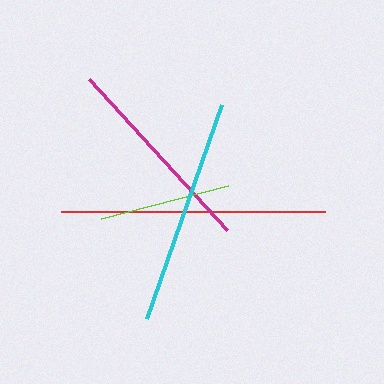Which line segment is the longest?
The red line is the longest at approximately 264 pixels.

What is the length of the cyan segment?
The cyan segment is approximately 227 pixels long.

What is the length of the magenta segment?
The magenta segment is approximately 205 pixels long.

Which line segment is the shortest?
The lime line is the shortest at approximately 132 pixels.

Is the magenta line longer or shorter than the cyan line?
The cyan line is longer than the magenta line.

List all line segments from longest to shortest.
From longest to shortest: red, cyan, magenta, lime.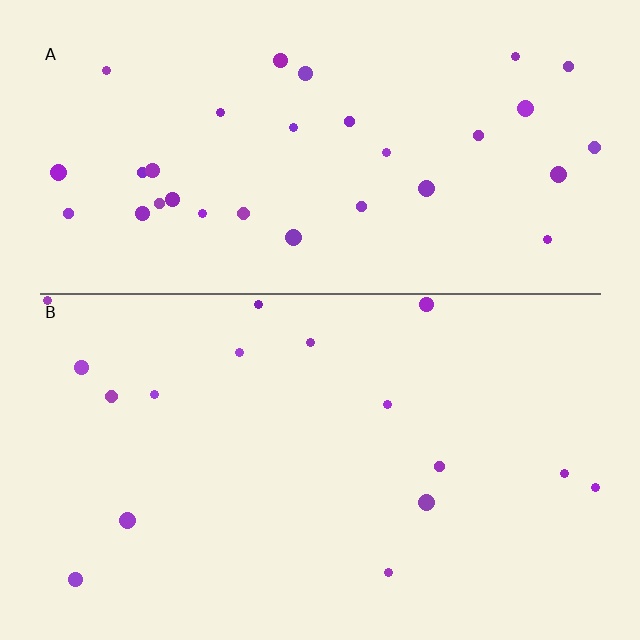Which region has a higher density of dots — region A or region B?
A (the top).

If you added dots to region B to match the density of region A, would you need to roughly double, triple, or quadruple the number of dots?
Approximately double.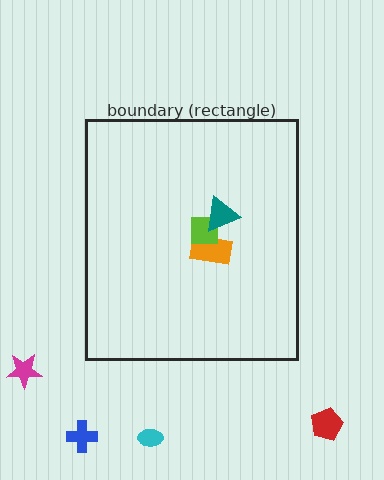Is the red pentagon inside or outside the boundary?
Outside.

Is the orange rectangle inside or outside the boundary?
Inside.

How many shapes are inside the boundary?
3 inside, 4 outside.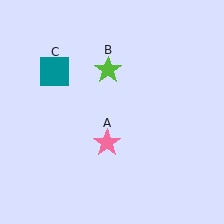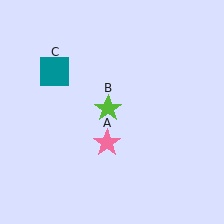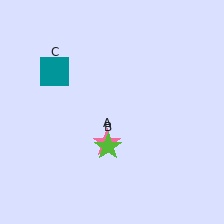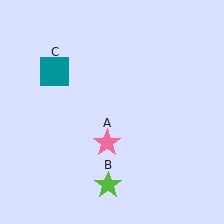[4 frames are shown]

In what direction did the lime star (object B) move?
The lime star (object B) moved down.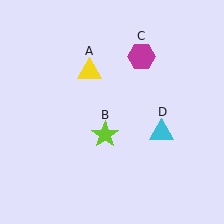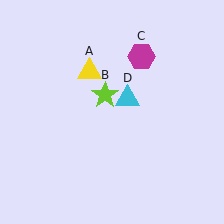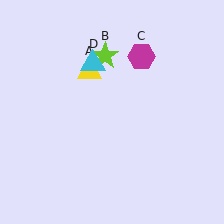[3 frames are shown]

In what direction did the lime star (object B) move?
The lime star (object B) moved up.